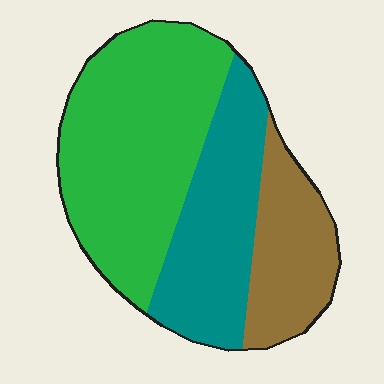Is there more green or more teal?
Green.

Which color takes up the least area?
Brown, at roughly 20%.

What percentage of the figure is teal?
Teal takes up about one third (1/3) of the figure.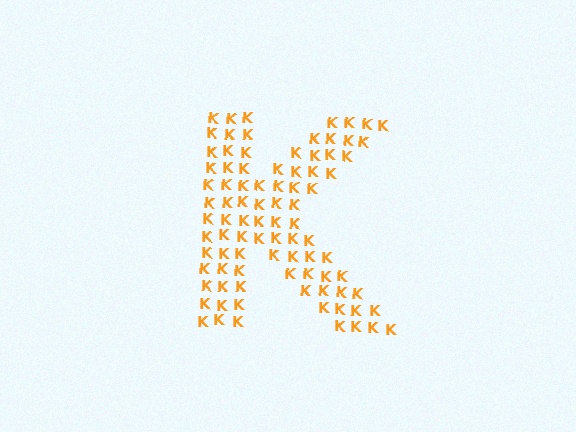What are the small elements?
The small elements are letter K's.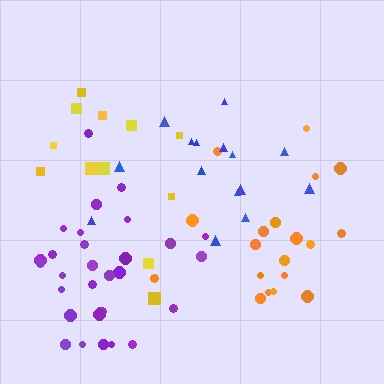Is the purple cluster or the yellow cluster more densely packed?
Purple.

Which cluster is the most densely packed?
Orange.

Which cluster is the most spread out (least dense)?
Yellow.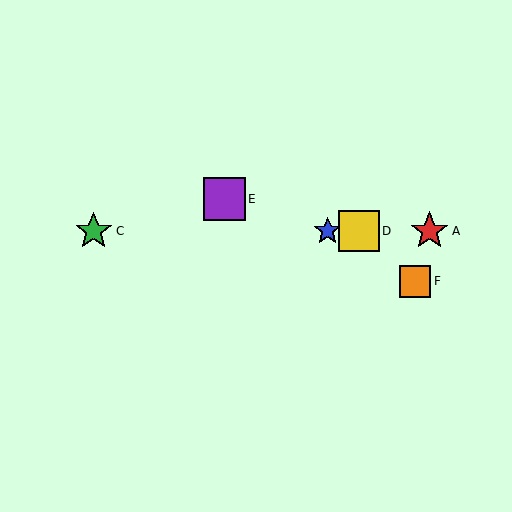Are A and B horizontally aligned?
Yes, both are at y≈231.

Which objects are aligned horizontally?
Objects A, B, C, D are aligned horizontally.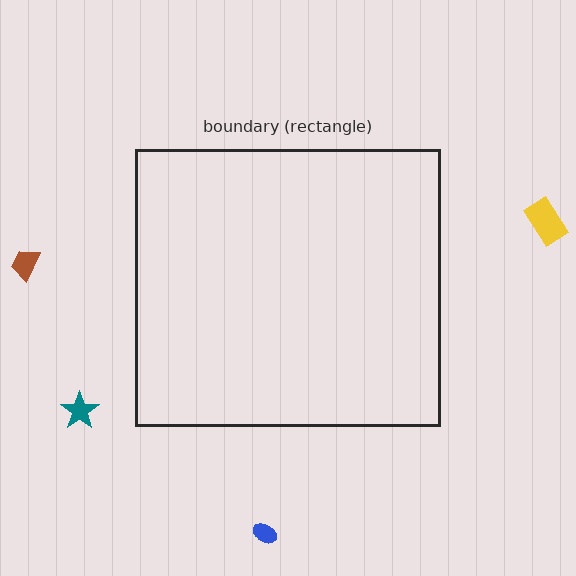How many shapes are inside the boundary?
0 inside, 4 outside.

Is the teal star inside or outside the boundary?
Outside.